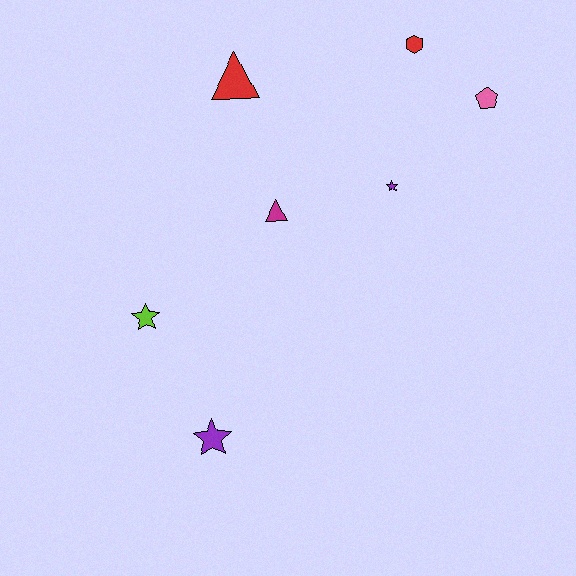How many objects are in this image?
There are 7 objects.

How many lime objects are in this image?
There is 1 lime object.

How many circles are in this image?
There are no circles.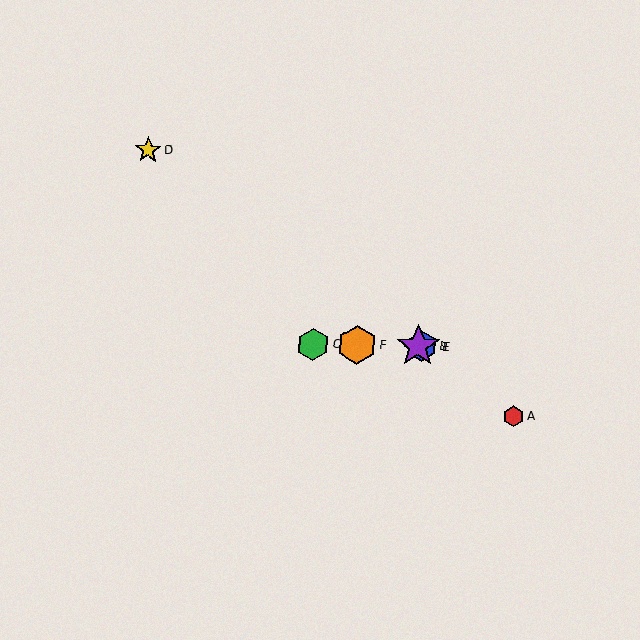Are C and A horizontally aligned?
No, C is at y≈344 and A is at y≈416.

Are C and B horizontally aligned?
Yes, both are at y≈344.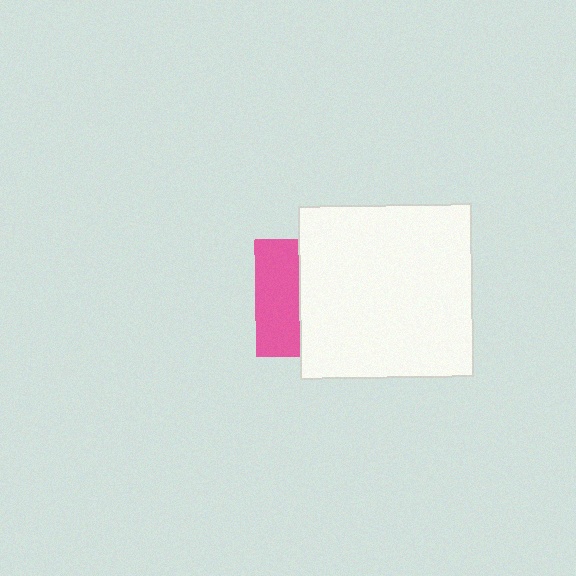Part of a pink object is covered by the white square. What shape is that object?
It is a square.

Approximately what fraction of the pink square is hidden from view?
Roughly 63% of the pink square is hidden behind the white square.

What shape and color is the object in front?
The object in front is a white square.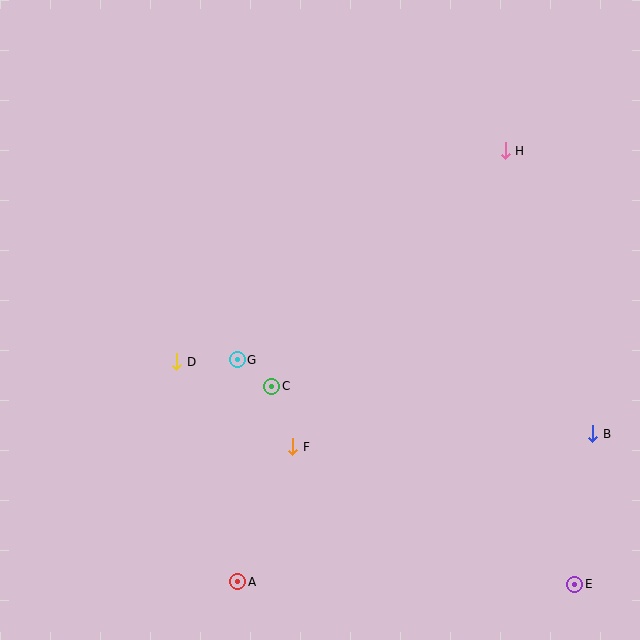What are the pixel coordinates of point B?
Point B is at (593, 434).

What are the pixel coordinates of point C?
Point C is at (272, 386).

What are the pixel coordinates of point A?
Point A is at (238, 582).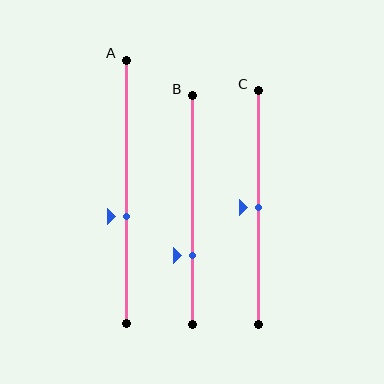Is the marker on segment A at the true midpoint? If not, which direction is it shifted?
No, the marker on segment A is shifted downward by about 9% of the segment length.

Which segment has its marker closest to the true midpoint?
Segment C has its marker closest to the true midpoint.